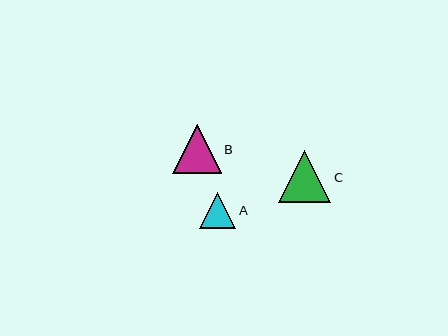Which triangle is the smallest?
Triangle A is the smallest with a size of approximately 36 pixels.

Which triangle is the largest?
Triangle C is the largest with a size of approximately 52 pixels.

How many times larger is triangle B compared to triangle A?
Triangle B is approximately 1.3 times the size of triangle A.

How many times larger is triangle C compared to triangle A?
Triangle C is approximately 1.4 times the size of triangle A.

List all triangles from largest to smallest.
From largest to smallest: C, B, A.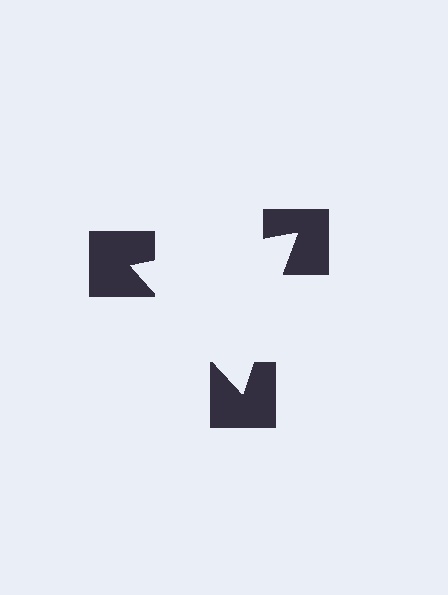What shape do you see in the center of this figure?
An illusory triangle — its edges are inferred from the aligned wedge cuts in the notched squares, not physically drawn.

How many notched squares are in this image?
There are 3 — one at each vertex of the illusory triangle.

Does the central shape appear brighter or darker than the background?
It typically appears slightly brighter than the background, even though no actual brightness change is drawn.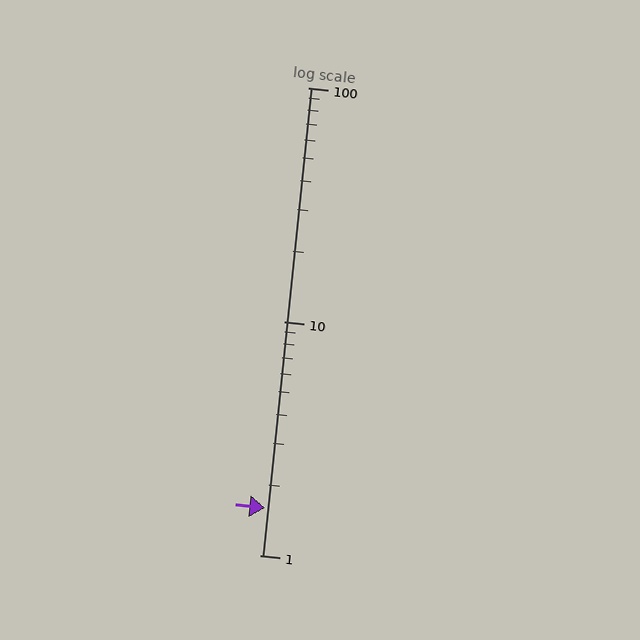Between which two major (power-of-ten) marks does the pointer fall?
The pointer is between 1 and 10.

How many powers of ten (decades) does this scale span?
The scale spans 2 decades, from 1 to 100.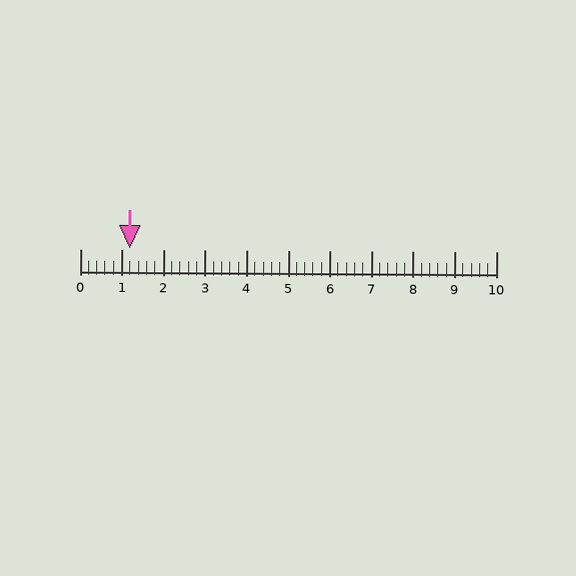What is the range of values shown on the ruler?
The ruler shows values from 0 to 10.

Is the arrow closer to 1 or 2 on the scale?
The arrow is closer to 1.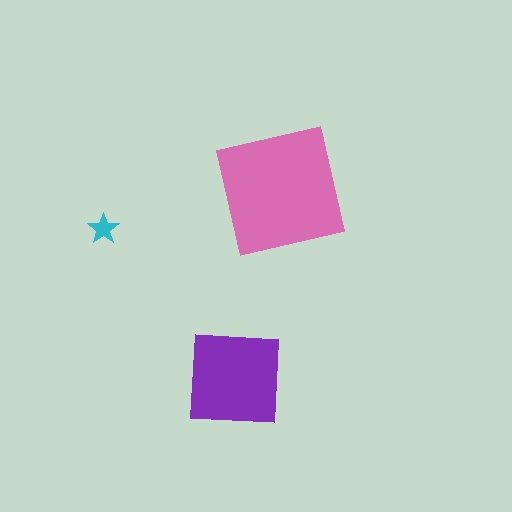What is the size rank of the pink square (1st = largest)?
1st.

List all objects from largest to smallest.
The pink square, the purple square, the cyan star.